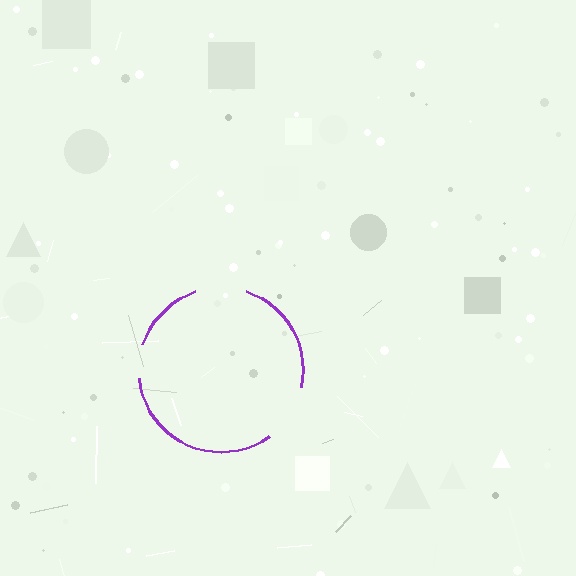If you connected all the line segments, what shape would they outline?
They would outline a circle.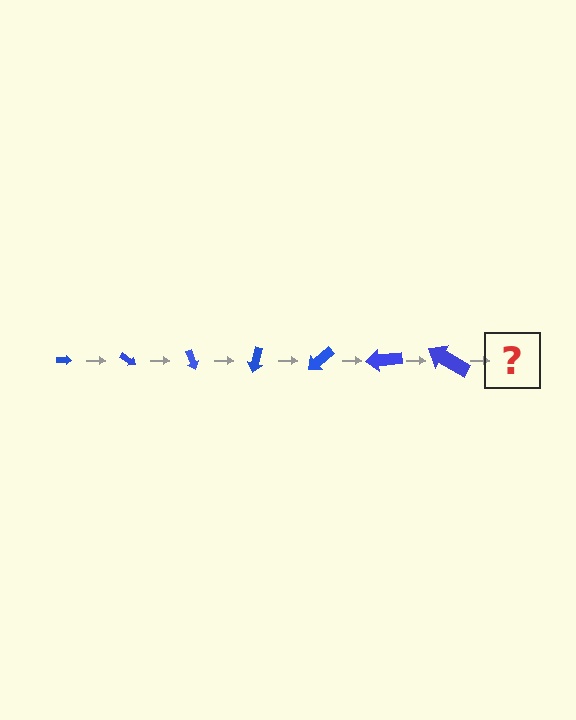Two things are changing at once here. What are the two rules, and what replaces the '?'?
The two rules are that the arrow grows larger each step and it rotates 35 degrees each step. The '?' should be an arrow, larger than the previous one and rotated 245 degrees from the start.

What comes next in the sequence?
The next element should be an arrow, larger than the previous one and rotated 245 degrees from the start.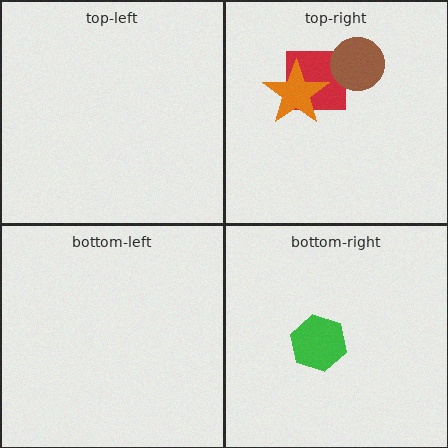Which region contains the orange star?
The top-right region.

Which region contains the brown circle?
The top-right region.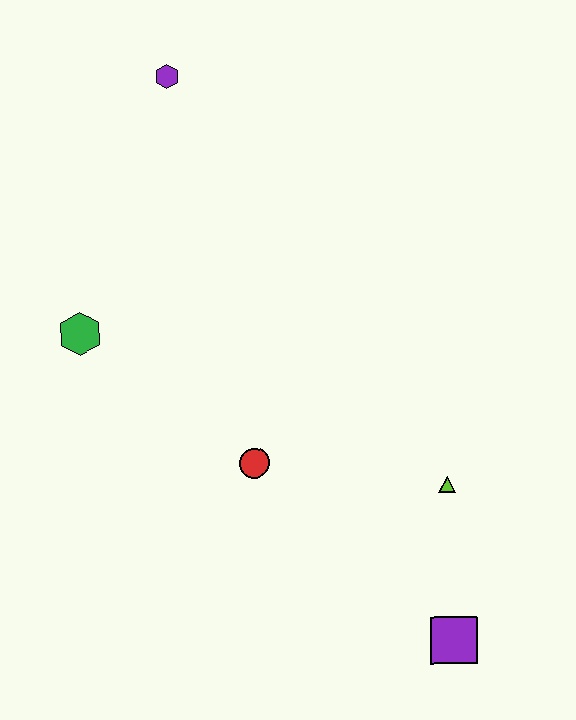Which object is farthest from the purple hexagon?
The purple square is farthest from the purple hexagon.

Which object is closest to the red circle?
The lime triangle is closest to the red circle.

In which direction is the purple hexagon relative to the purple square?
The purple hexagon is above the purple square.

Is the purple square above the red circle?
No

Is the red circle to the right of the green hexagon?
Yes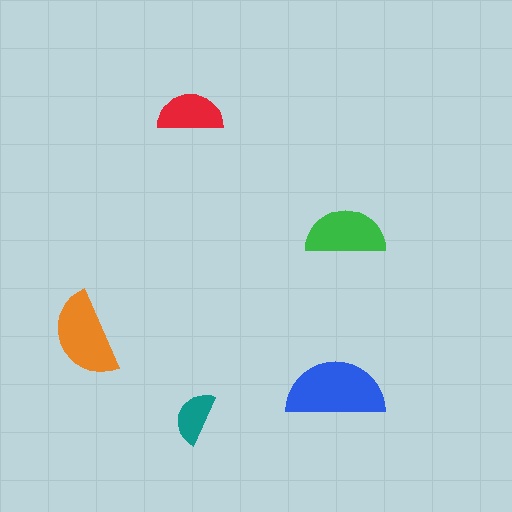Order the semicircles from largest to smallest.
the blue one, the orange one, the green one, the red one, the teal one.